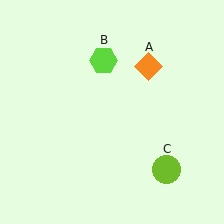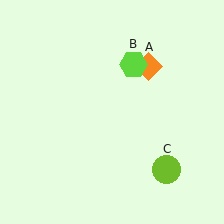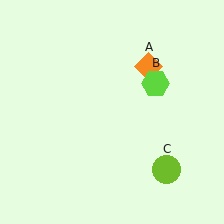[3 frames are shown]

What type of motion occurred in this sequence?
The lime hexagon (object B) rotated clockwise around the center of the scene.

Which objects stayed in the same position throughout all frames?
Orange diamond (object A) and lime circle (object C) remained stationary.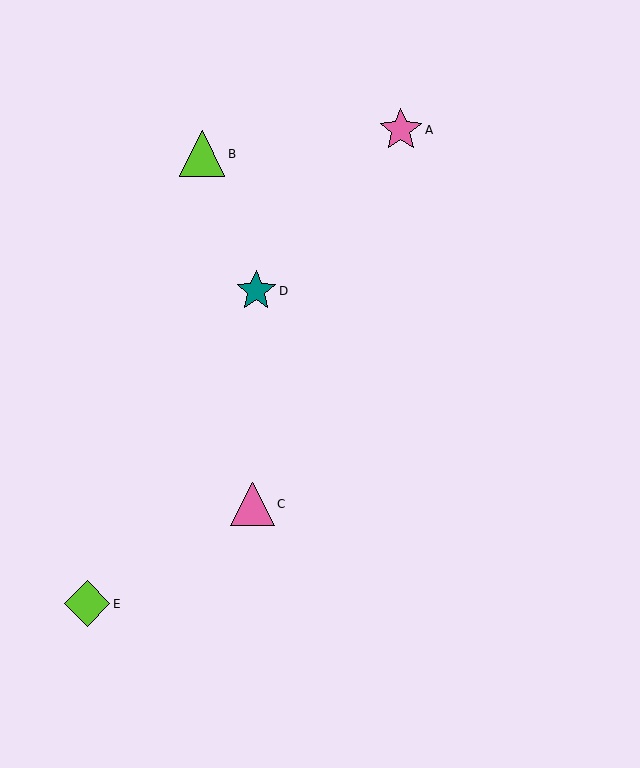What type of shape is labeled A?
Shape A is a pink star.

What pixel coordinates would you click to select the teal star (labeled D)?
Click at (256, 291) to select the teal star D.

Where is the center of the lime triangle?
The center of the lime triangle is at (202, 154).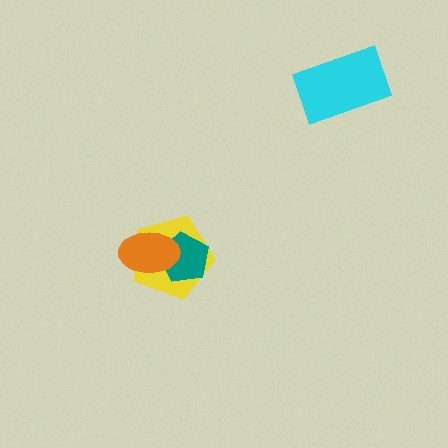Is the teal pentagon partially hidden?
Yes, it is partially covered by another shape.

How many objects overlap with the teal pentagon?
2 objects overlap with the teal pentagon.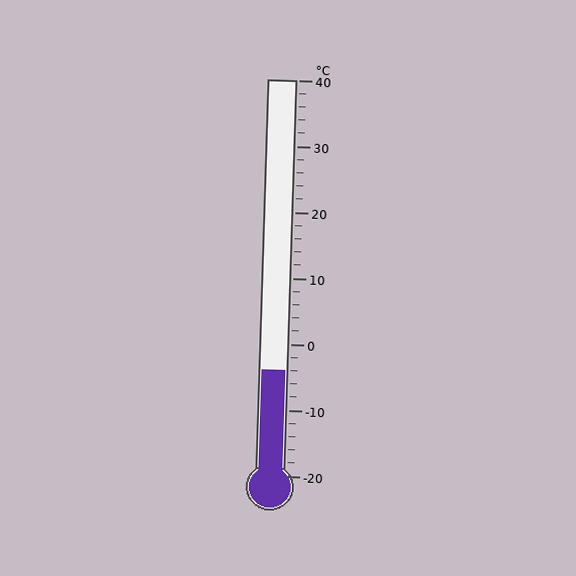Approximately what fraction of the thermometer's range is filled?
The thermometer is filled to approximately 25% of its range.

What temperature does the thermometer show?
The thermometer shows approximately -4°C.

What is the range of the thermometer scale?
The thermometer scale ranges from -20°C to 40°C.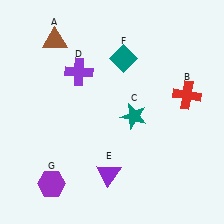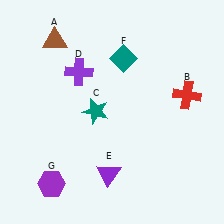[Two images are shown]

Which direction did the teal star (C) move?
The teal star (C) moved left.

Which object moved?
The teal star (C) moved left.